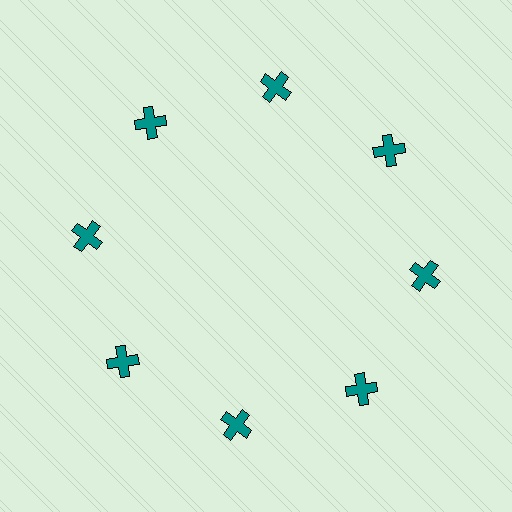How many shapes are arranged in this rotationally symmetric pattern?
There are 8 shapes, arranged in 8 groups of 1.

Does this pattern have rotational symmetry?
Yes, this pattern has 8-fold rotational symmetry. It looks the same after rotating 45 degrees around the center.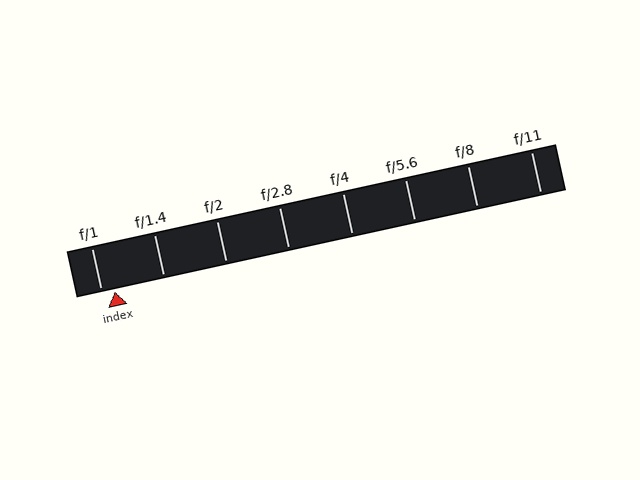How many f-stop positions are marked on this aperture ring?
There are 8 f-stop positions marked.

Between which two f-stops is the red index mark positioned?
The index mark is between f/1 and f/1.4.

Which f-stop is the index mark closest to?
The index mark is closest to f/1.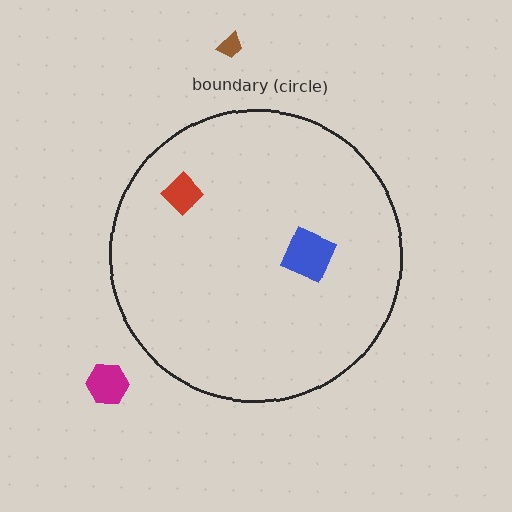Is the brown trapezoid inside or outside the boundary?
Outside.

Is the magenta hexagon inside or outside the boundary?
Outside.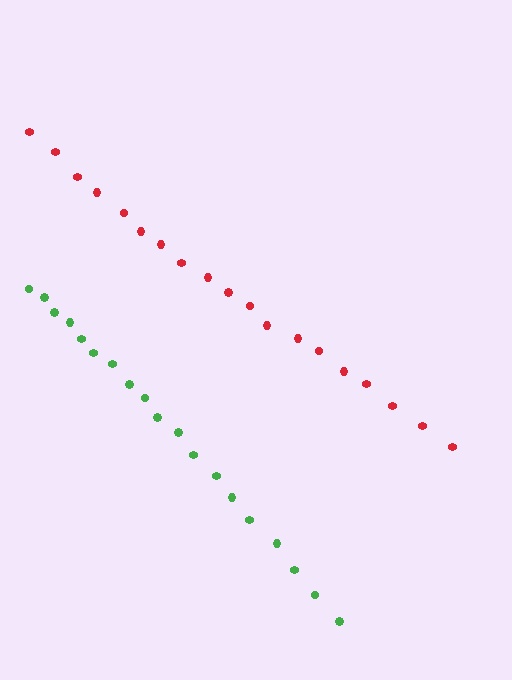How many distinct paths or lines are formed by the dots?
There are 2 distinct paths.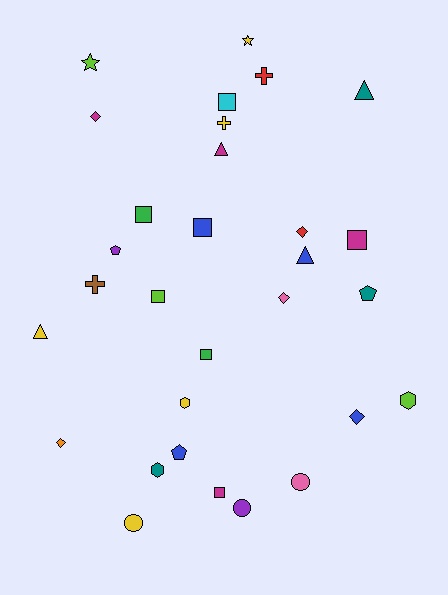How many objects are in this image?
There are 30 objects.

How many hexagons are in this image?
There are 3 hexagons.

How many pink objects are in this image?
There are 2 pink objects.